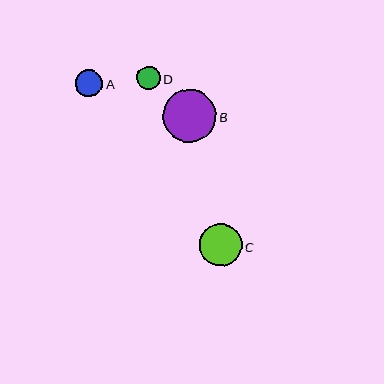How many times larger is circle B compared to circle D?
Circle B is approximately 2.3 times the size of circle D.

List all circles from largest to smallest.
From largest to smallest: B, C, A, D.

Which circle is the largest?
Circle B is the largest with a size of approximately 53 pixels.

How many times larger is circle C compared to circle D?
Circle C is approximately 1.8 times the size of circle D.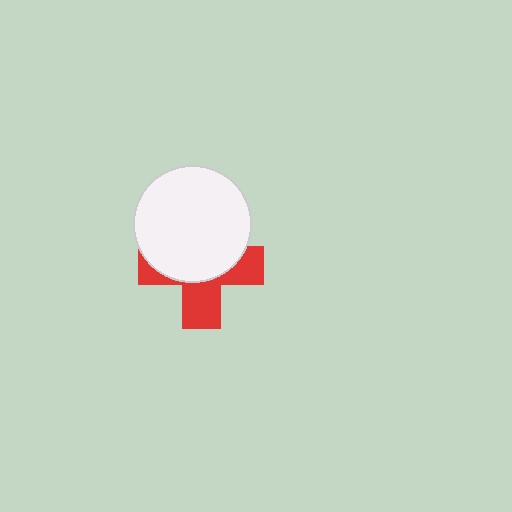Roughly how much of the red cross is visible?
A small part of it is visible (roughly 44%).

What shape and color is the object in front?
The object in front is a white circle.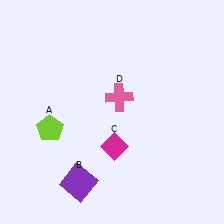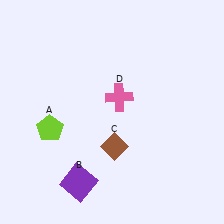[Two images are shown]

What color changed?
The diamond (C) changed from magenta in Image 1 to brown in Image 2.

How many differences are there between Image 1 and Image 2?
There is 1 difference between the two images.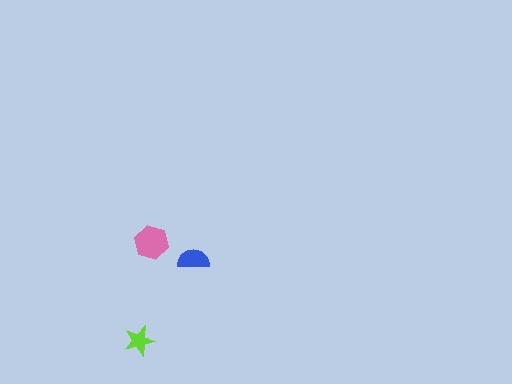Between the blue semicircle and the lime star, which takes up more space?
The blue semicircle.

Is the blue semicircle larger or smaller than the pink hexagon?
Smaller.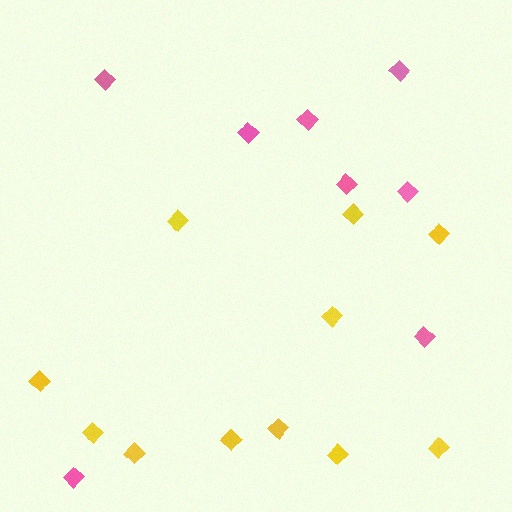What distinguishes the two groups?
There are 2 groups: one group of pink diamonds (8) and one group of yellow diamonds (11).